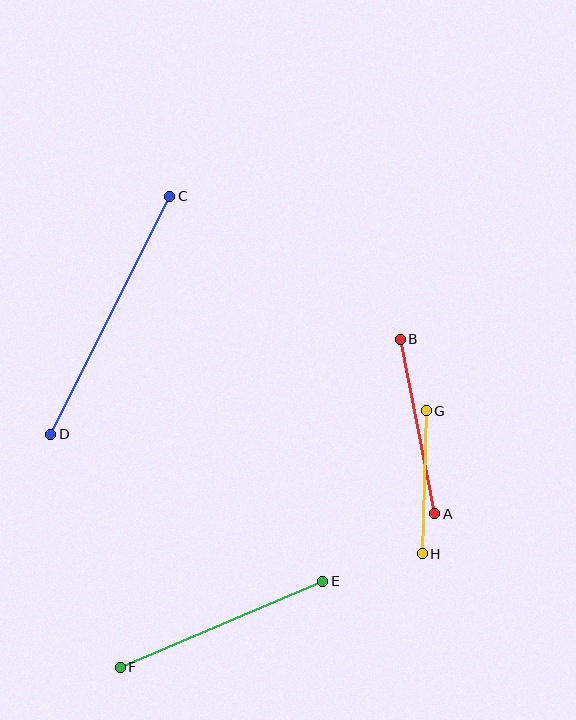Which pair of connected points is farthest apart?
Points C and D are farthest apart.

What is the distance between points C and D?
The distance is approximately 266 pixels.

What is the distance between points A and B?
The distance is approximately 178 pixels.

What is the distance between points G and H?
The distance is approximately 143 pixels.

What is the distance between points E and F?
The distance is approximately 220 pixels.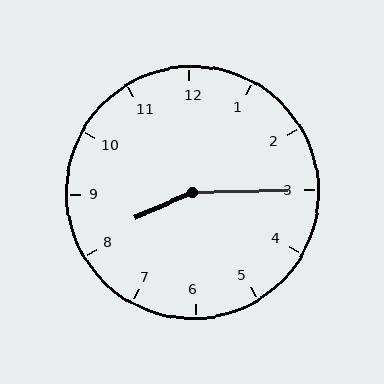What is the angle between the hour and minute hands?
Approximately 158 degrees.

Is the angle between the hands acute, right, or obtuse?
It is obtuse.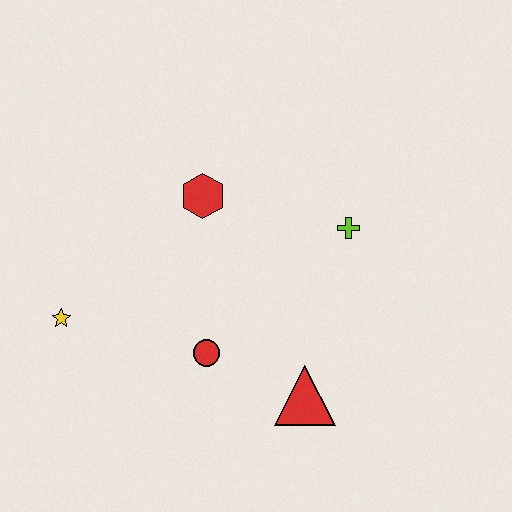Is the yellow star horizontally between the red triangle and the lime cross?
No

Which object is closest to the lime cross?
The red hexagon is closest to the lime cross.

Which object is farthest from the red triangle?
The yellow star is farthest from the red triangle.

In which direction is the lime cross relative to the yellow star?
The lime cross is to the right of the yellow star.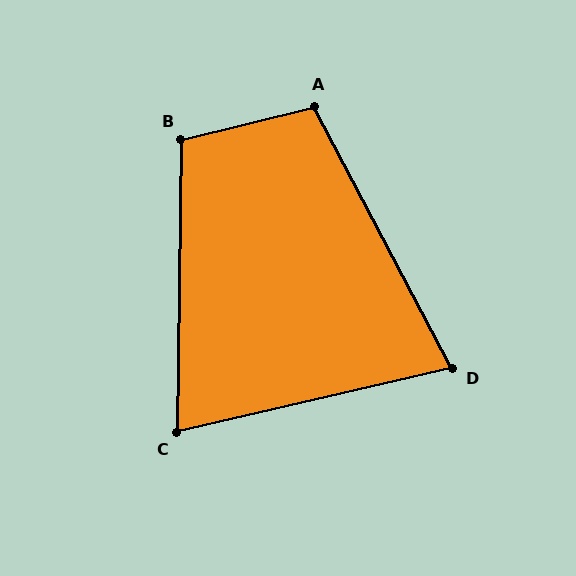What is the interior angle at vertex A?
Approximately 104 degrees (obtuse).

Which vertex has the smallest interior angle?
D, at approximately 75 degrees.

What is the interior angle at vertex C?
Approximately 76 degrees (acute).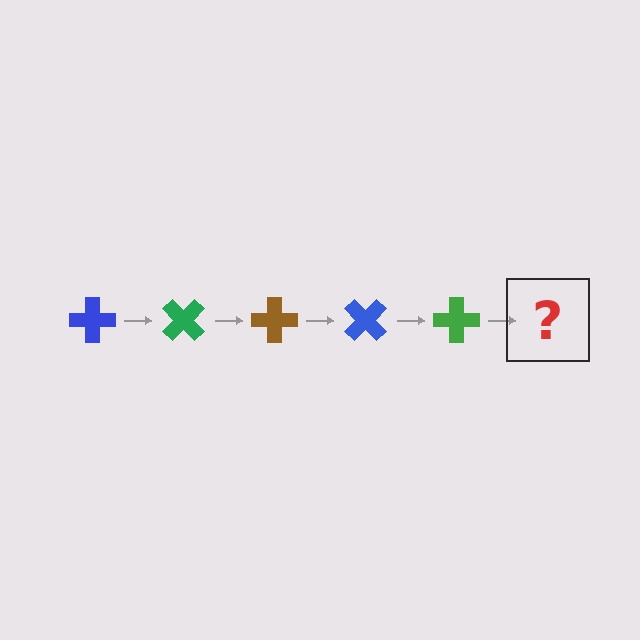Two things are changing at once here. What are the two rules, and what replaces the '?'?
The two rules are that it rotates 45 degrees each step and the color cycles through blue, green, and brown. The '?' should be a brown cross, rotated 225 degrees from the start.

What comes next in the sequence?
The next element should be a brown cross, rotated 225 degrees from the start.